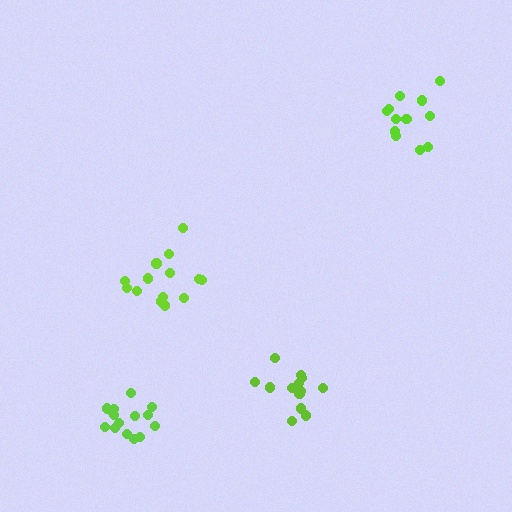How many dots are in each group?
Group 1: 12 dots, Group 2: 16 dots, Group 3: 13 dots, Group 4: 14 dots (55 total).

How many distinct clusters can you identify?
There are 4 distinct clusters.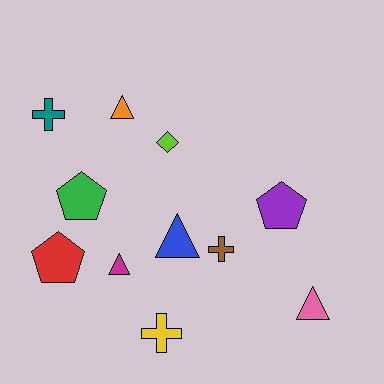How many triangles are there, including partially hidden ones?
There are 4 triangles.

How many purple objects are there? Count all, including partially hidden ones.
There is 1 purple object.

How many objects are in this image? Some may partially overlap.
There are 11 objects.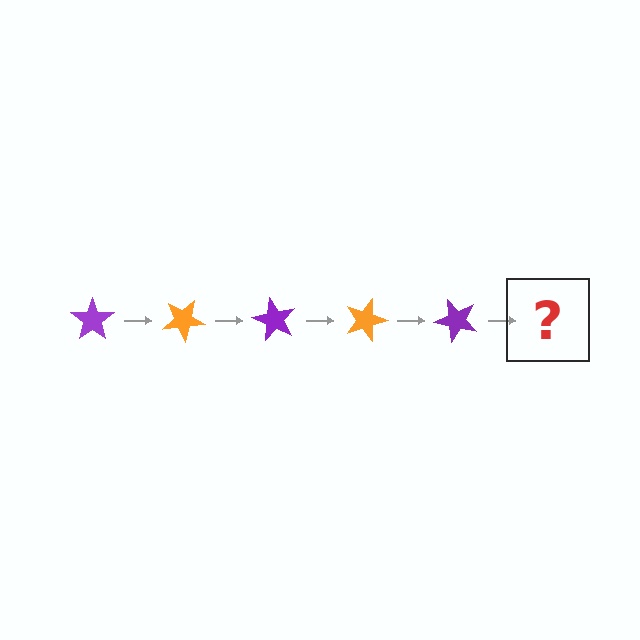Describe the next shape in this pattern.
It should be an orange star, rotated 150 degrees from the start.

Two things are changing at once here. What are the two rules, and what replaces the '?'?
The two rules are that it rotates 30 degrees each step and the color cycles through purple and orange. The '?' should be an orange star, rotated 150 degrees from the start.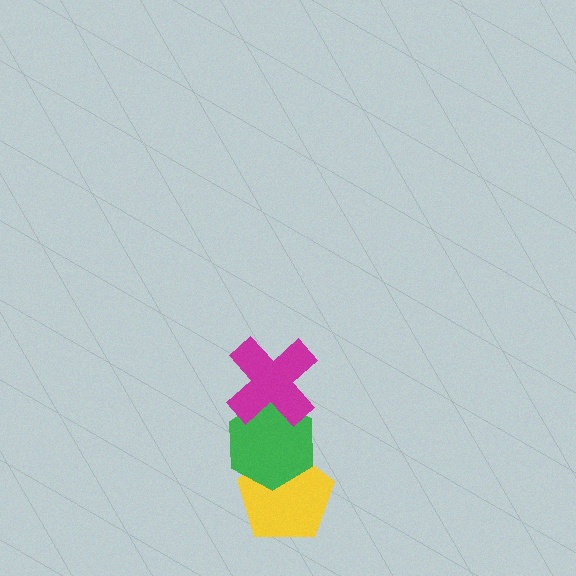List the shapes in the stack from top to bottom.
From top to bottom: the magenta cross, the green hexagon, the yellow pentagon.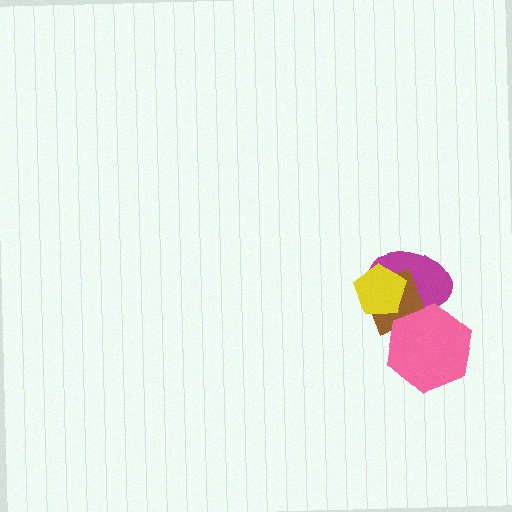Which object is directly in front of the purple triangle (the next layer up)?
The magenta ellipse is directly in front of the purple triangle.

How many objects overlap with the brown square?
4 objects overlap with the brown square.